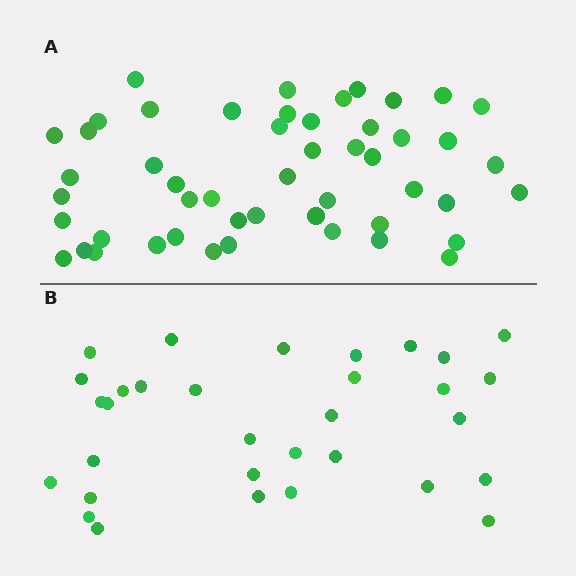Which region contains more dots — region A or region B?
Region A (the top region) has more dots.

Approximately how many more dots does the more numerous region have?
Region A has approximately 20 more dots than region B.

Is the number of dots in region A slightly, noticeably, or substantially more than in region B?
Region A has substantially more. The ratio is roughly 1.6 to 1.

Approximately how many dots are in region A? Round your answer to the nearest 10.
About 50 dots.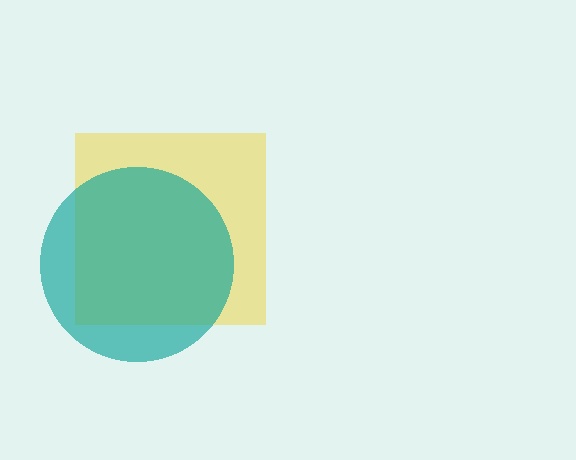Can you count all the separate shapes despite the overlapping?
Yes, there are 2 separate shapes.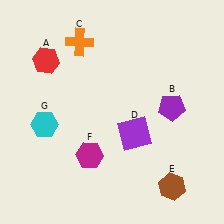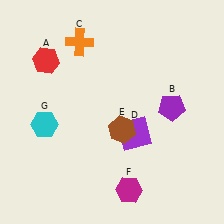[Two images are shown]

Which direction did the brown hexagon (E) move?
The brown hexagon (E) moved up.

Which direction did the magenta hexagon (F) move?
The magenta hexagon (F) moved right.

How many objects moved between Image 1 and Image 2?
2 objects moved between the two images.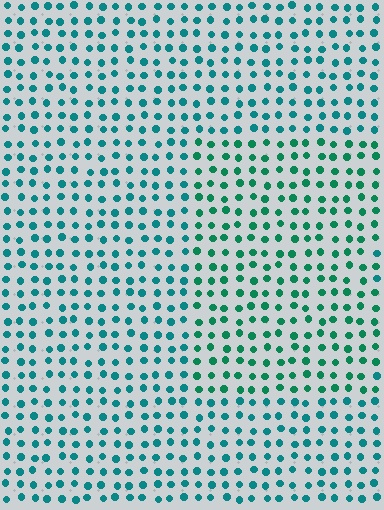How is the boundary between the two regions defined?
The boundary is defined purely by a slight shift in hue (about 24 degrees). Spacing, size, and orientation are identical on both sides.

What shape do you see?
I see a rectangle.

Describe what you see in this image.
The image is filled with small teal elements in a uniform arrangement. A rectangle-shaped region is visible where the elements are tinted to a slightly different hue, forming a subtle color boundary.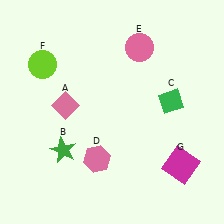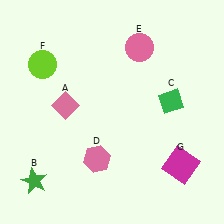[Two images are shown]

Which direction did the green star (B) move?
The green star (B) moved down.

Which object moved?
The green star (B) moved down.